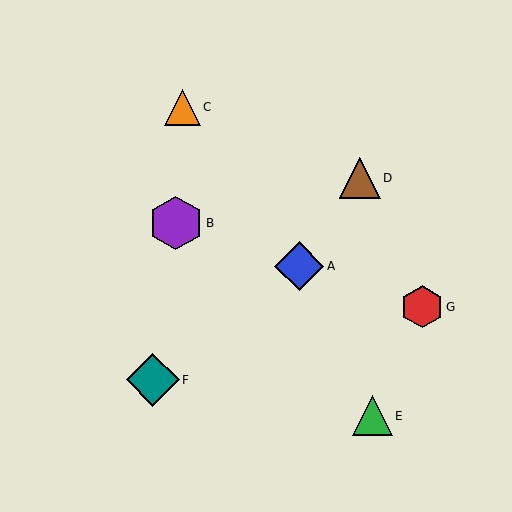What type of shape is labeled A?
Shape A is a blue diamond.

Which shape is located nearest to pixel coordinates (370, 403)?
The green triangle (labeled E) at (372, 416) is nearest to that location.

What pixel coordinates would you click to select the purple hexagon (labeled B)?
Click at (176, 223) to select the purple hexagon B.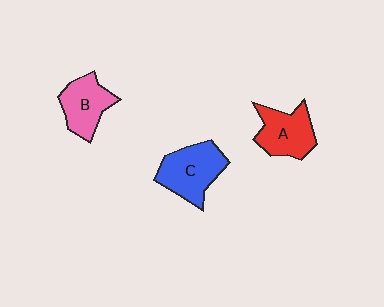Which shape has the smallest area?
Shape B (pink).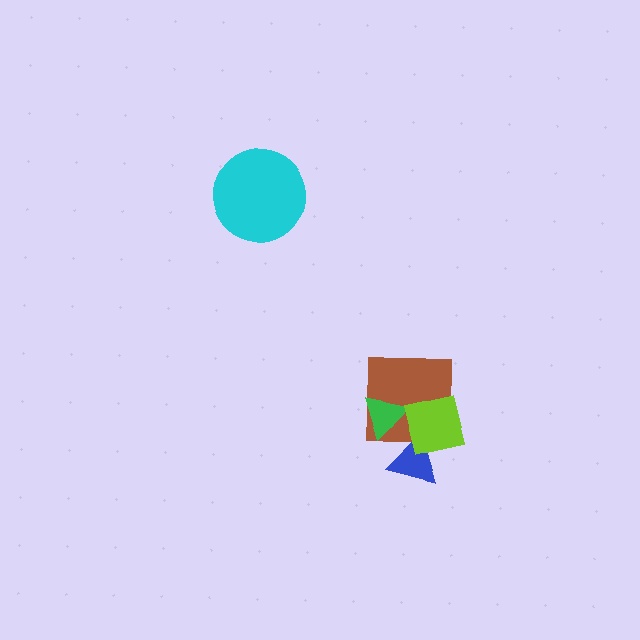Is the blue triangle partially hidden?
Yes, it is partially covered by another shape.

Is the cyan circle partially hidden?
No, no other shape covers it.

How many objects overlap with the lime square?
3 objects overlap with the lime square.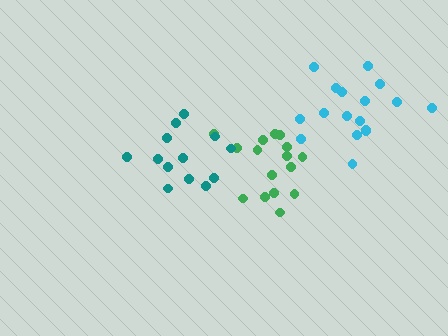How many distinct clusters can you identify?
There are 3 distinct clusters.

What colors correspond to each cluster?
The clusters are colored: green, teal, cyan.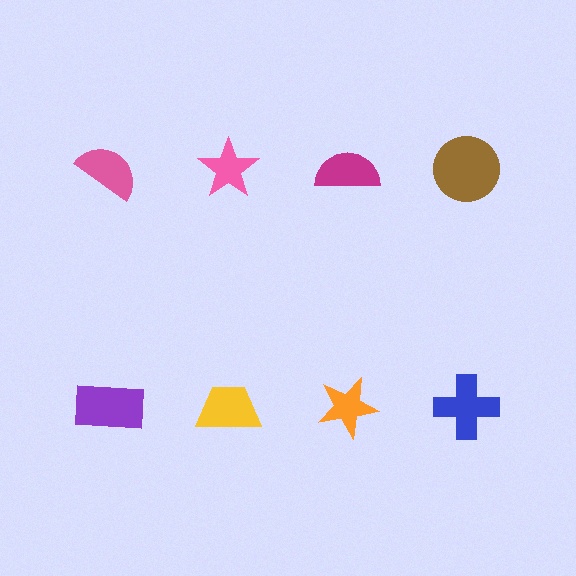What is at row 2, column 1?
A purple rectangle.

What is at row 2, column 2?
A yellow trapezoid.